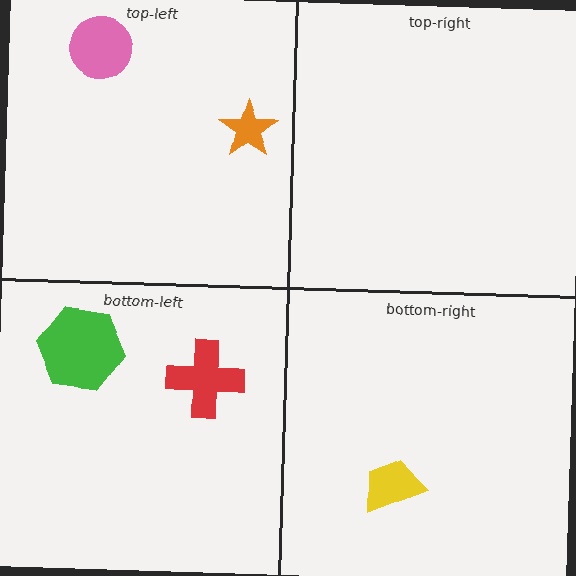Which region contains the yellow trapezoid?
The bottom-right region.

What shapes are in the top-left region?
The pink circle, the orange star.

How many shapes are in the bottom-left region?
2.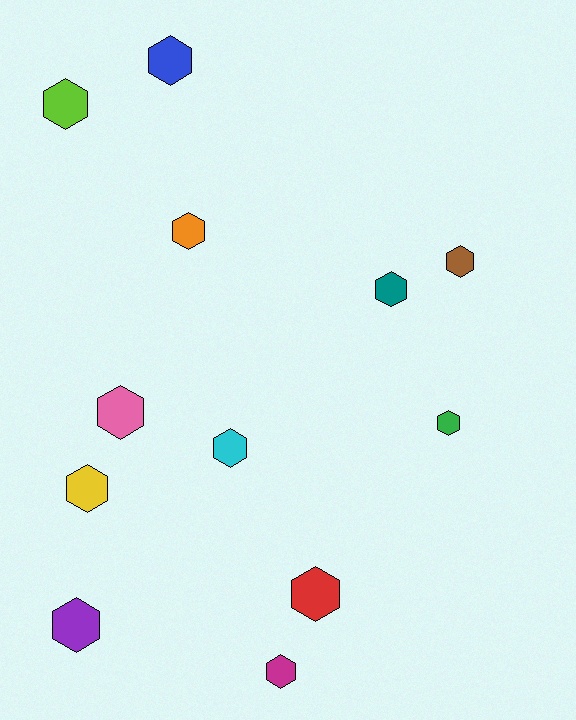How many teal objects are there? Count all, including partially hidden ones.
There is 1 teal object.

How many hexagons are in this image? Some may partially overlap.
There are 12 hexagons.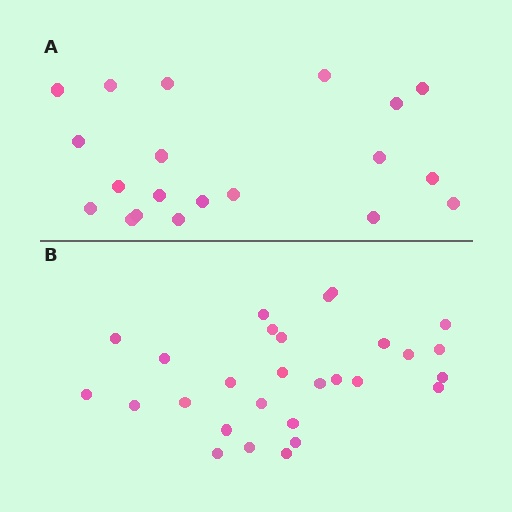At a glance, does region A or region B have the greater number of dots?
Region B (the bottom region) has more dots.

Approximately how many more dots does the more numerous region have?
Region B has roughly 8 or so more dots than region A.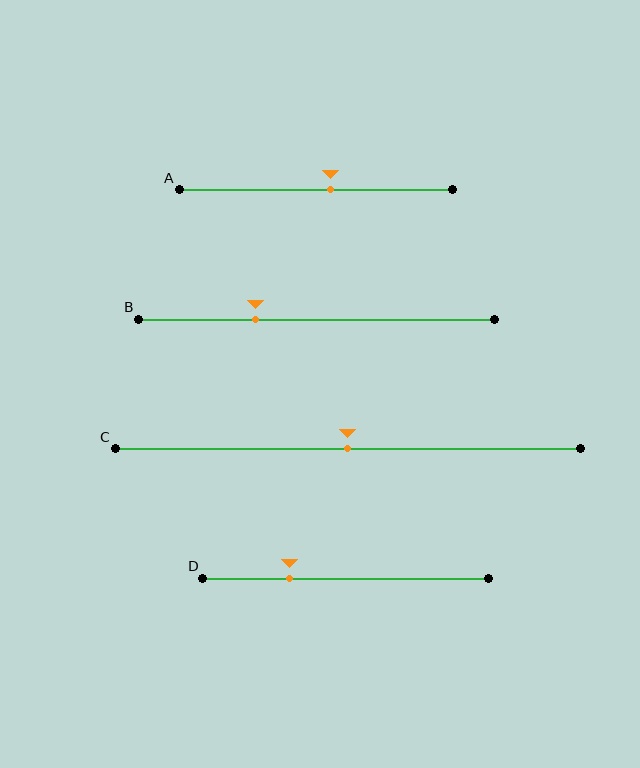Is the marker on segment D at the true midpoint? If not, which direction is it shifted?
No, the marker on segment D is shifted to the left by about 20% of the segment length.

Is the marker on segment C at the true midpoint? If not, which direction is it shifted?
Yes, the marker on segment C is at the true midpoint.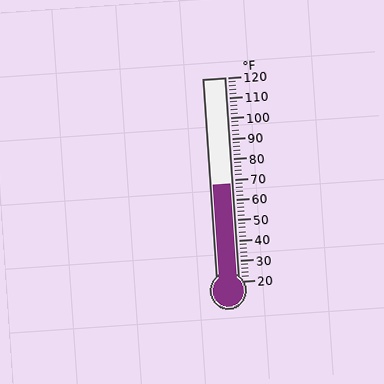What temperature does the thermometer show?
The thermometer shows approximately 68°F.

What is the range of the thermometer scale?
The thermometer scale ranges from 20°F to 120°F.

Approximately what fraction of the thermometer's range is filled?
The thermometer is filled to approximately 50% of its range.